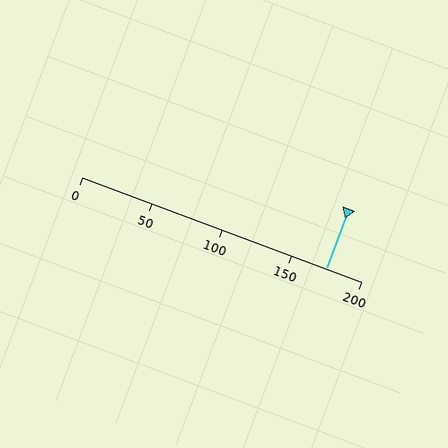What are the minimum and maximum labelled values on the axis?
The axis runs from 0 to 200.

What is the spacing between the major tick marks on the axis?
The major ticks are spaced 50 apart.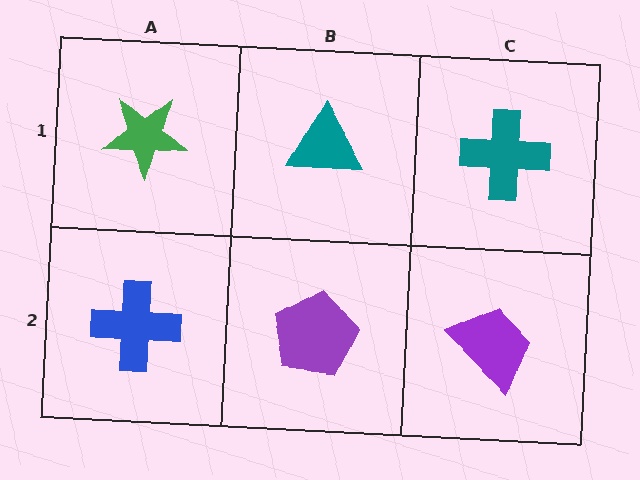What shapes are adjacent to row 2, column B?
A teal triangle (row 1, column B), a blue cross (row 2, column A), a purple trapezoid (row 2, column C).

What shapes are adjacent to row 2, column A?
A green star (row 1, column A), a purple pentagon (row 2, column B).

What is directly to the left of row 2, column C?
A purple pentagon.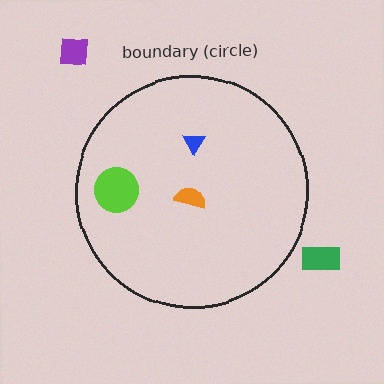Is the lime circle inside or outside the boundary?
Inside.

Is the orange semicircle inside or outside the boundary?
Inside.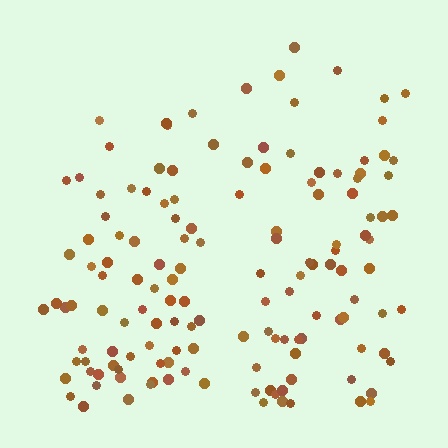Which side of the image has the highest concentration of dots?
The bottom.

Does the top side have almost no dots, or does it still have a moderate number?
Still a moderate number, just noticeably fewer than the bottom.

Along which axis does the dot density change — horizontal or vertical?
Vertical.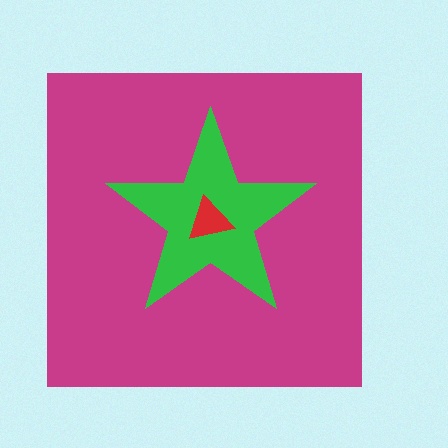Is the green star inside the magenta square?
Yes.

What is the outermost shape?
The magenta square.